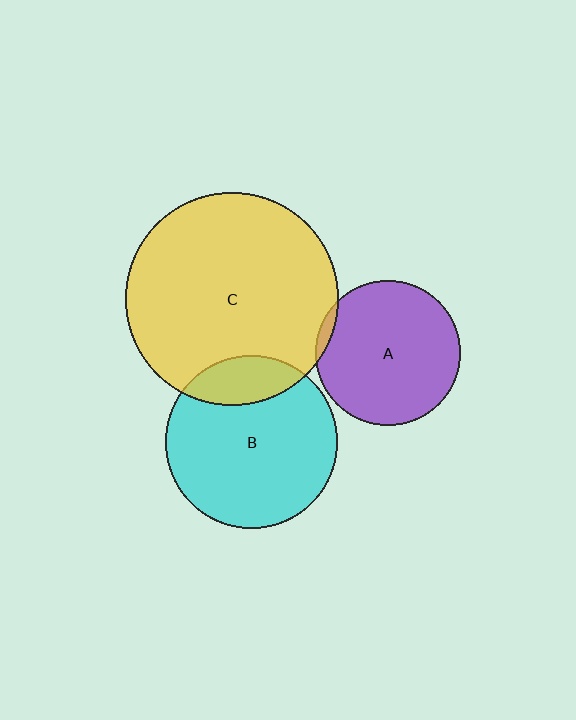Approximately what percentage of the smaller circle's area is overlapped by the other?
Approximately 20%.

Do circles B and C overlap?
Yes.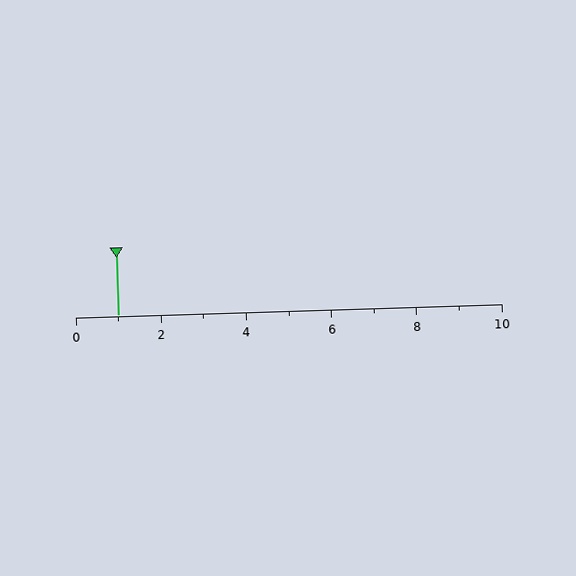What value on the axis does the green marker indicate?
The marker indicates approximately 1.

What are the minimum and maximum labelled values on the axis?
The axis runs from 0 to 10.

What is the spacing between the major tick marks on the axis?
The major ticks are spaced 2 apart.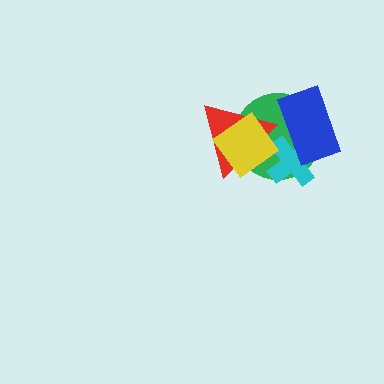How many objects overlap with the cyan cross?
4 objects overlap with the cyan cross.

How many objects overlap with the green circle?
4 objects overlap with the green circle.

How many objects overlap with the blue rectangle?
2 objects overlap with the blue rectangle.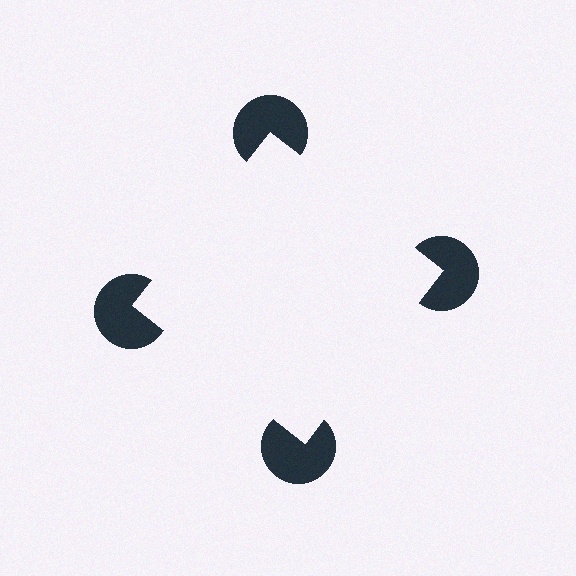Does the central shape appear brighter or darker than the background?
It typically appears slightly brighter than the background, even though no actual brightness change is drawn.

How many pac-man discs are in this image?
There are 4 — one at each vertex of the illusory square.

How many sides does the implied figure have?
4 sides.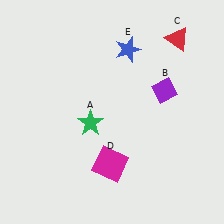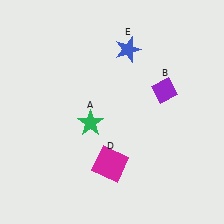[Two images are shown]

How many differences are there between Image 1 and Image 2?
There is 1 difference between the two images.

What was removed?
The red triangle (C) was removed in Image 2.